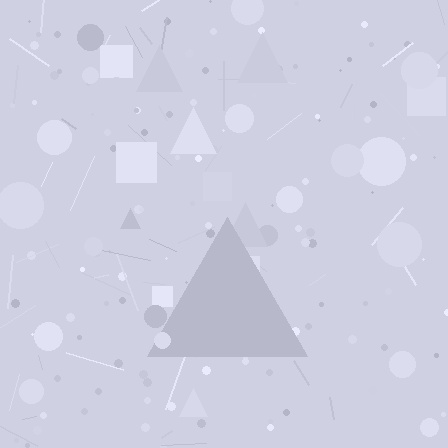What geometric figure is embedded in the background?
A triangle is embedded in the background.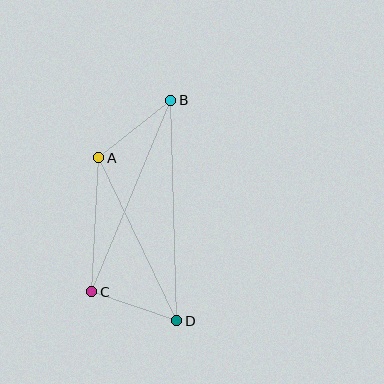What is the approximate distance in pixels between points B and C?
The distance between B and C is approximately 207 pixels.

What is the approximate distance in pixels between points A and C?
The distance between A and C is approximately 134 pixels.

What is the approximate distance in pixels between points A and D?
The distance between A and D is approximately 181 pixels.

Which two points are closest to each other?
Points C and D are closest to each other.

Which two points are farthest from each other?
Points B and D are farthest from each other.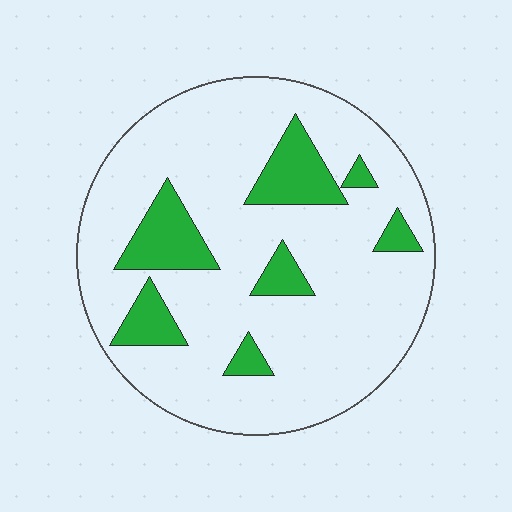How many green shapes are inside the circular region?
7.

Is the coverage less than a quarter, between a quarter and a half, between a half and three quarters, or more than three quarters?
Less than a quarter.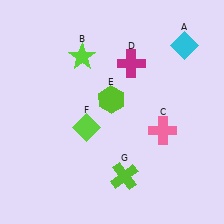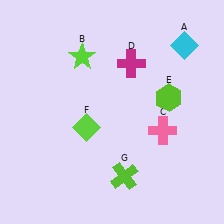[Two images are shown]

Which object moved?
The lime hexagon (E) moved right.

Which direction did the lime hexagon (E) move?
The lime hexagon (E) moved right.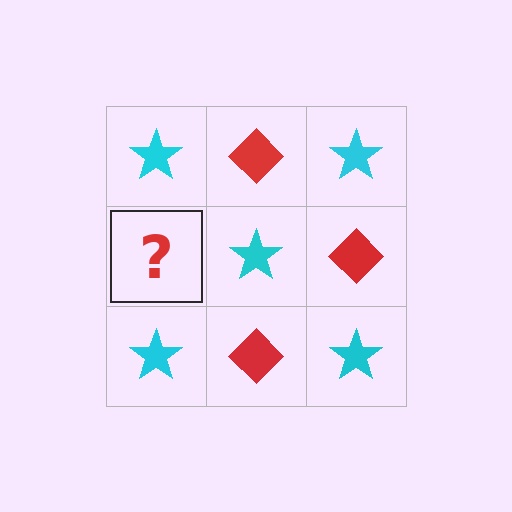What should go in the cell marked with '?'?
The missing cell should contain a red diamond.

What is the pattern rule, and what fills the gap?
The rule is that it alternates cyan star and red diamond in a checkerboard pattern. The gap should be filled with a red diamond.